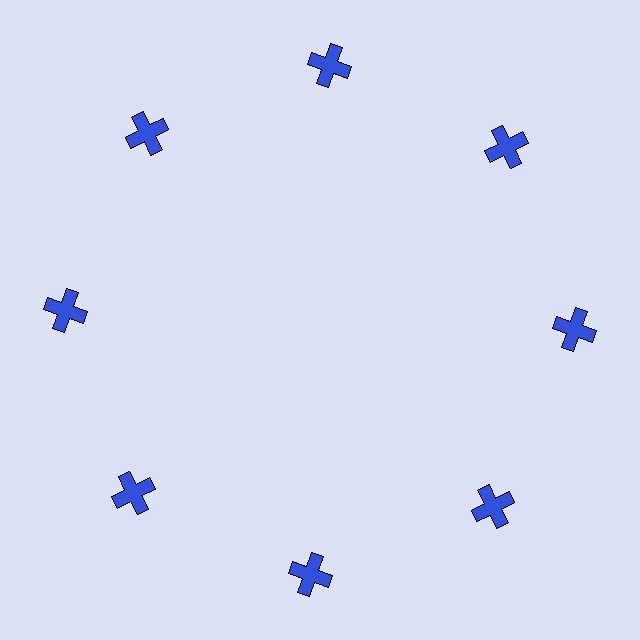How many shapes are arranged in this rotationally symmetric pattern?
There are 8 shapes, arranged in 8 groups of 1.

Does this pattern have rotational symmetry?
Yes, this pattern has 8-fold rotational symmetry. It looks the same after rotating 45 degrees around the center.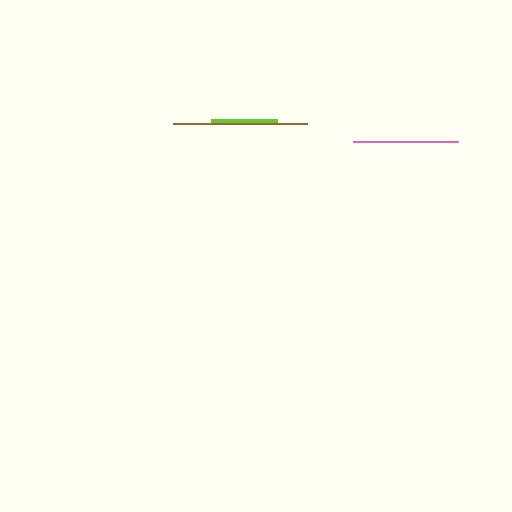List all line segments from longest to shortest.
From longest to shortest: brown, pink, lime.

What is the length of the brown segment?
The brown segment is approximately 134 pixels long.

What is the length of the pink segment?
The pink segment is approximately 105 pixels long.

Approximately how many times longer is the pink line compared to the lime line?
The pink line is approximately 1.6 times the length of the lime line.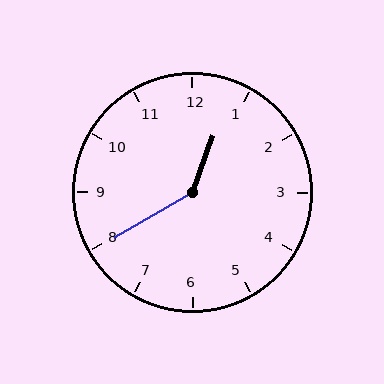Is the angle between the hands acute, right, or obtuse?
It is obtuse.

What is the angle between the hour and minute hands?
Approximately 140 degrees.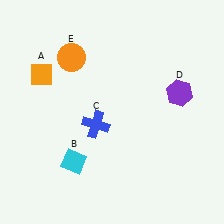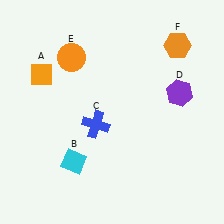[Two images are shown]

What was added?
An orange hexagon (F) was added in Image 2.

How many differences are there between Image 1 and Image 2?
There is 1 difference between the two images.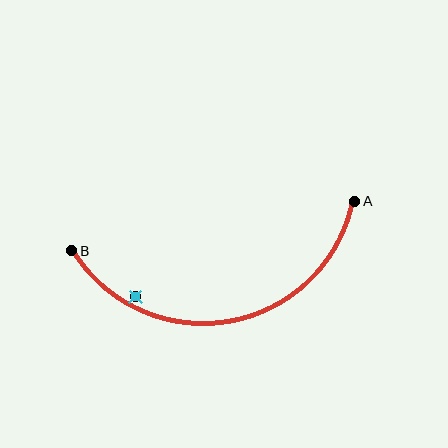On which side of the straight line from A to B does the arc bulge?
The arc bulges below the straight line connecting A and B.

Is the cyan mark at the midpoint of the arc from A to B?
No — the cyan mark does not lie on the arc at all. It sits slightly inside the curve.